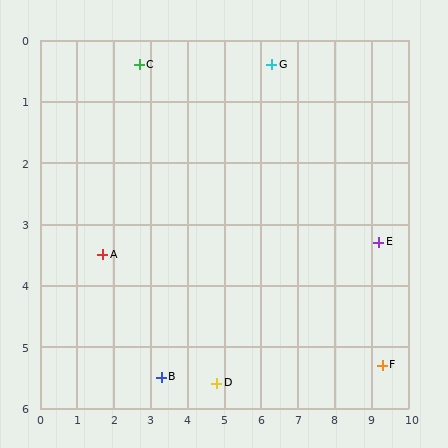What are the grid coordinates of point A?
Point A is at approximately (1.7, 3.5).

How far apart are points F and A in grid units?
Points F and A are about 7.8 grid units apart.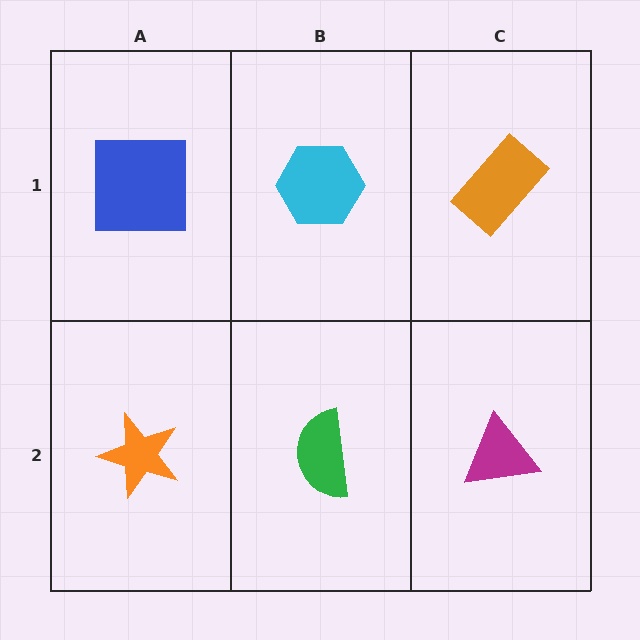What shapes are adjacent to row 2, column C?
An orange rectangle (row 1, column C), a green semicircle (row 2, column B).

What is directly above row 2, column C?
An orange rectangle.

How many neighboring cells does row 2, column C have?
2.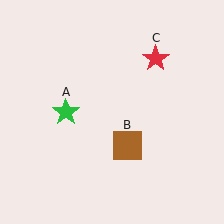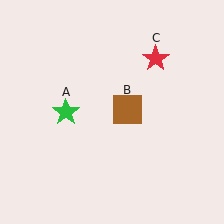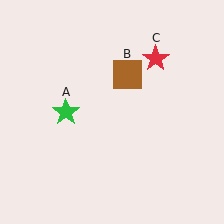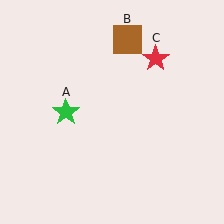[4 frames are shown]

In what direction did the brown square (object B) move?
The brown square (object B) moved up.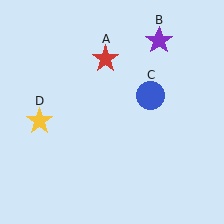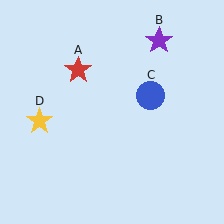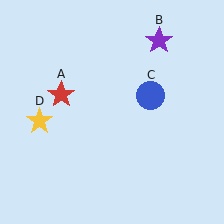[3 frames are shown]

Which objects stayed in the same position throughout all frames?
Purple star (object B) and blue circle (object C) and yellow star (object D) remained stationary.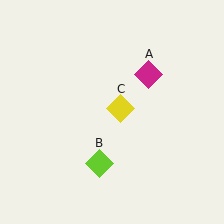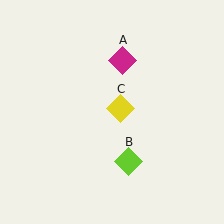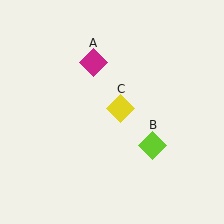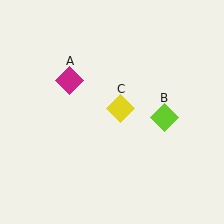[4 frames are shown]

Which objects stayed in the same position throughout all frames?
Yellow diamond (object C) remained stationary.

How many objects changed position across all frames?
2 objects changed position: magenta diamond (object A), lime diamond (object B).